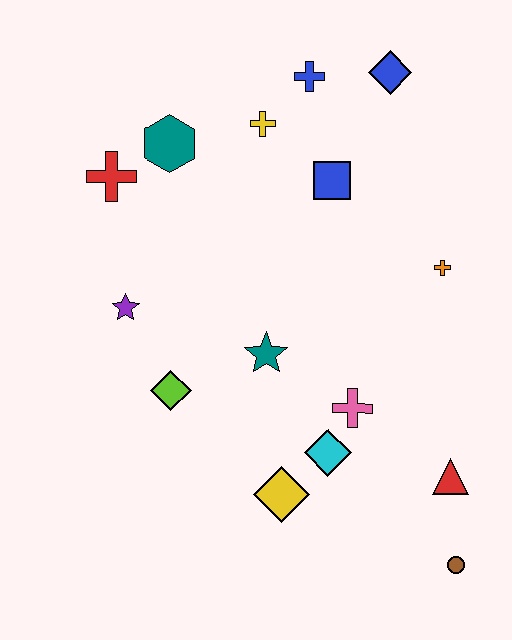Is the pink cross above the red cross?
No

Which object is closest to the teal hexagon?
The red cross is closest to the teal hexagon.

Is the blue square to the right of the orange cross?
No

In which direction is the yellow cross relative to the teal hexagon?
The yellow cross is to the right of the teal hexagon.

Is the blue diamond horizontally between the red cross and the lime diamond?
No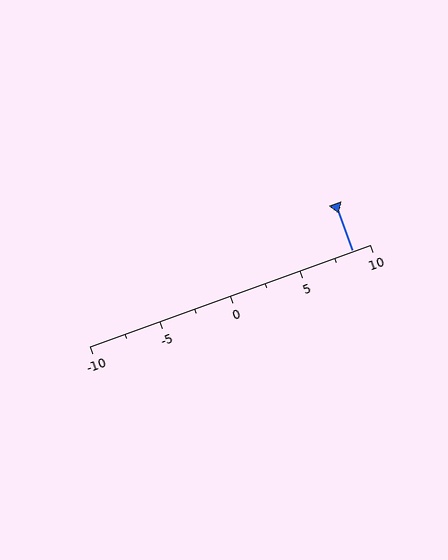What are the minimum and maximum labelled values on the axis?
The axis runs from -10 to 10.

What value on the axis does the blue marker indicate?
The marker indicates approximately 8.8.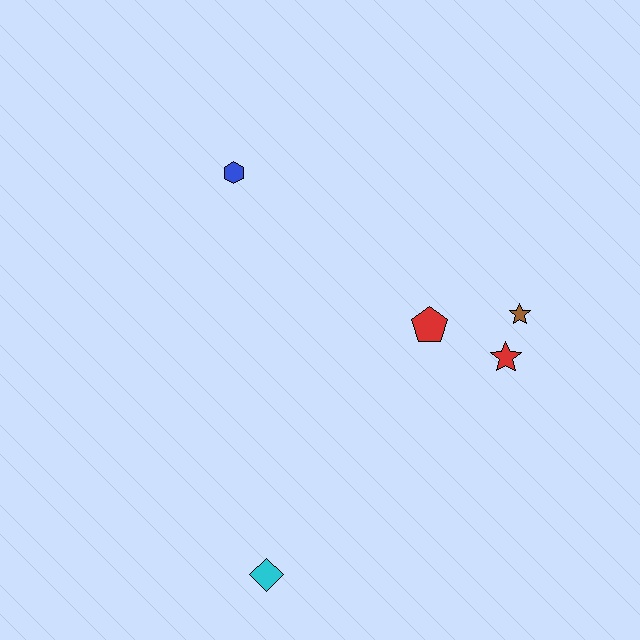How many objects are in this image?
There are 5 objects.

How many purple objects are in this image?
There are no purple objects.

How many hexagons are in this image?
There is 1 hexagon.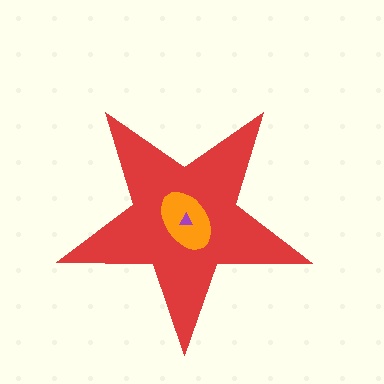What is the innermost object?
The purple triangle.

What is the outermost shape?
The red star.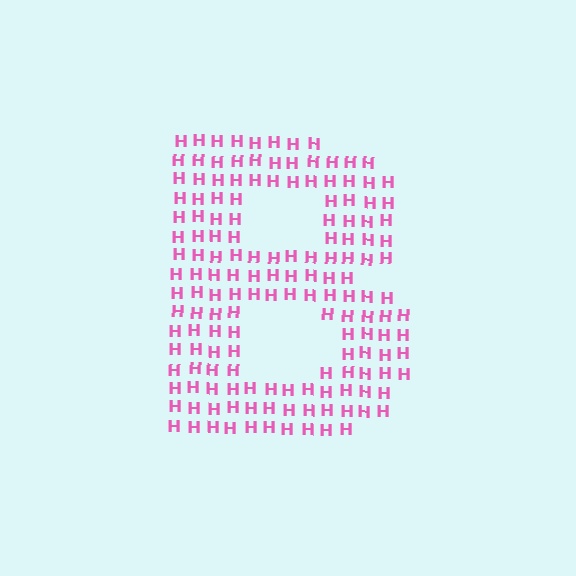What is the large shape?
The large shape is the letter B.